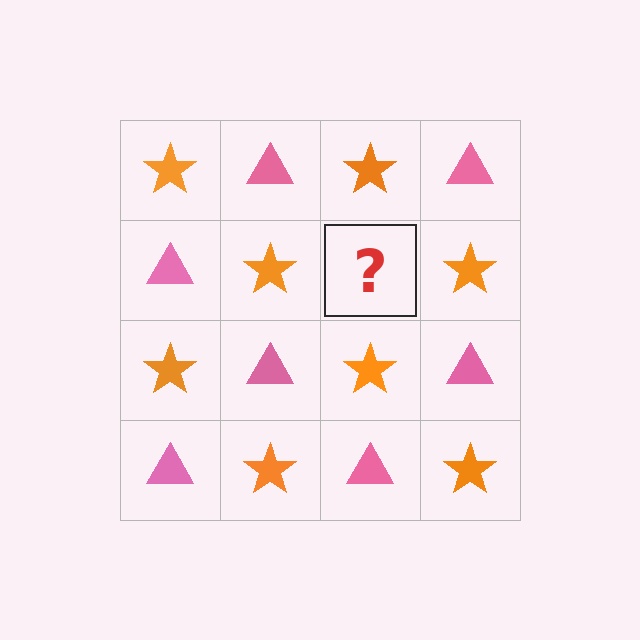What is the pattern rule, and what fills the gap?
The rule is that it alternates orange star and pink triangle in a checkerboard pattern. The gap should be filled with a pink triangle.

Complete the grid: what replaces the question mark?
The question mark should be replaced with a pink triangle.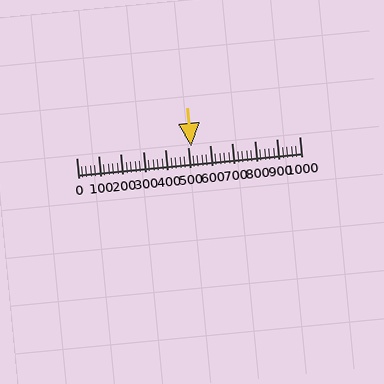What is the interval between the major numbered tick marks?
The major tick marks are spaced 100 units apart.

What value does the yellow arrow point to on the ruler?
The yellow arrow points to approximately 515.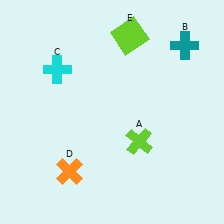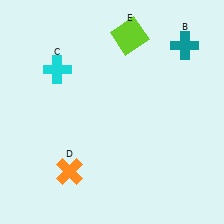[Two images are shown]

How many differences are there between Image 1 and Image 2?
There is 1 difference between the two images.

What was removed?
The lime cross (A) was removed in Image 2.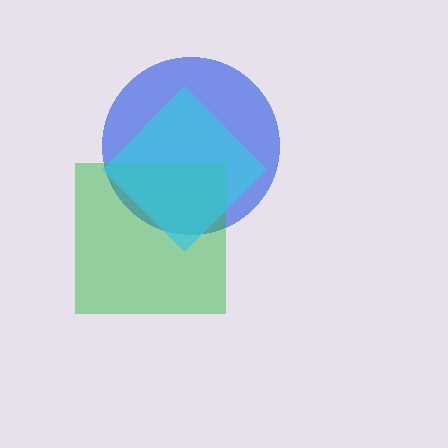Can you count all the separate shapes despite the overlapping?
Yes, there are 3 separate shapes.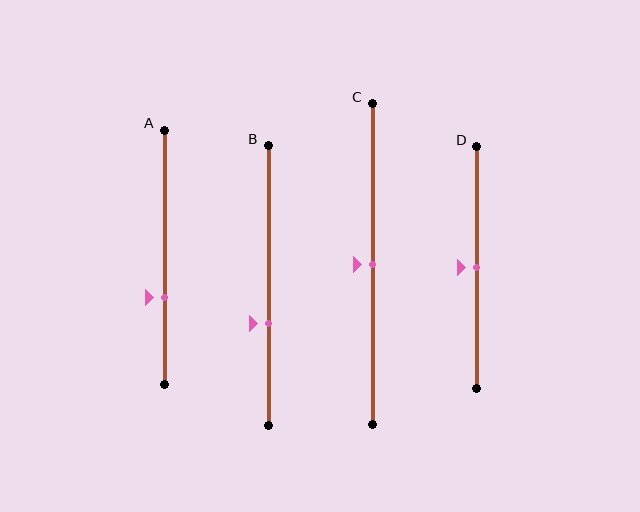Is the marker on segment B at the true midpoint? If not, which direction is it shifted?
No, the marker on segment B is shifted downward by about 14% of the segment length.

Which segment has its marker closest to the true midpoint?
Segment C has its marker closest to the true midpoint.